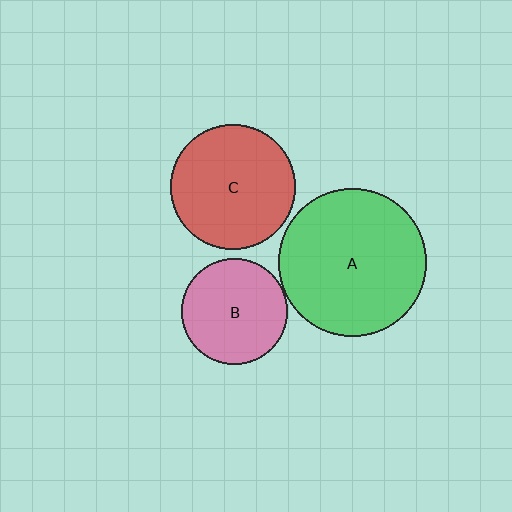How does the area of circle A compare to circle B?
Approximately 1.9 times.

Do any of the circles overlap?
No, none of the circles overlap.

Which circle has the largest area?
Circle A (green).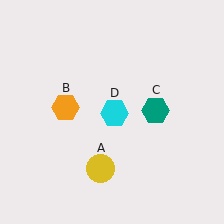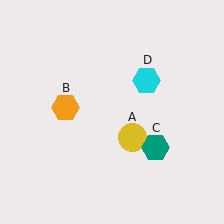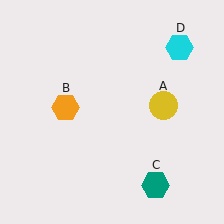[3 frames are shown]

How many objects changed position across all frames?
3 objects changed position: yellow circle (object A), teal hexagon (object C), cyan hexagon (object D).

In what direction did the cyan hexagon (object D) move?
The cyan hexagon (object D) moved up and to the right.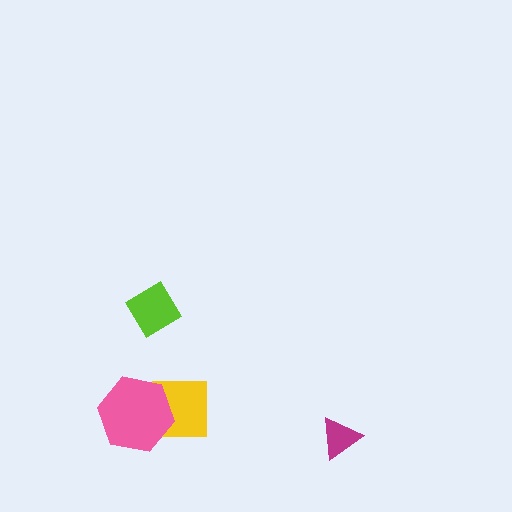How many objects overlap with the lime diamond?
0 objects overlap with the lime diamond.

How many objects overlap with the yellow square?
1 object overlaps with the yellow square.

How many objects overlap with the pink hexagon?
1 object overlaps with the pink hexagon.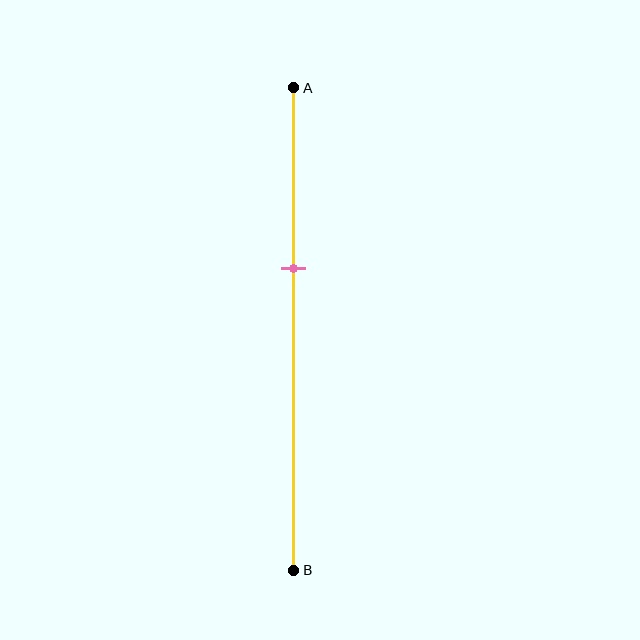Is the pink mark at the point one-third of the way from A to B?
No, the mark is at about 35% from A, not at the 33% one-third point.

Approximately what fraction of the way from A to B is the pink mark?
The pink mark is approximately 35% of the way from A to B.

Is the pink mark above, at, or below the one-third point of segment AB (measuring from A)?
The pink mark is below the one-third point of segment AB.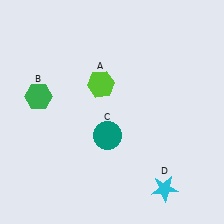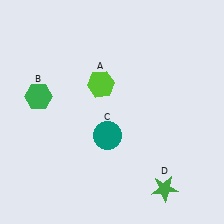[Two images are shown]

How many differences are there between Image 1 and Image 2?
There is 1 difference between the two images.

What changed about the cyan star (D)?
In Image 1, D is cyan. In Image 2, it changed to green.